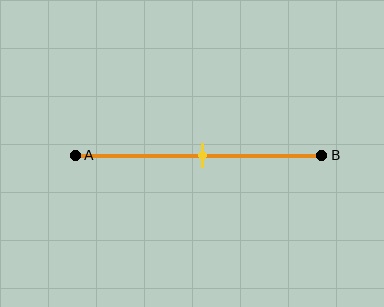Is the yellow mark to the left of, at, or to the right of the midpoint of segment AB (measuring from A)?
The yellow mark is approximately at the midpoint of segment AB.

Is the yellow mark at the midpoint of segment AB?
Yes, the mark is approximately at the midpoint.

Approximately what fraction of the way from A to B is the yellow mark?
The yellow mark is approximately 50% of the way from A to B.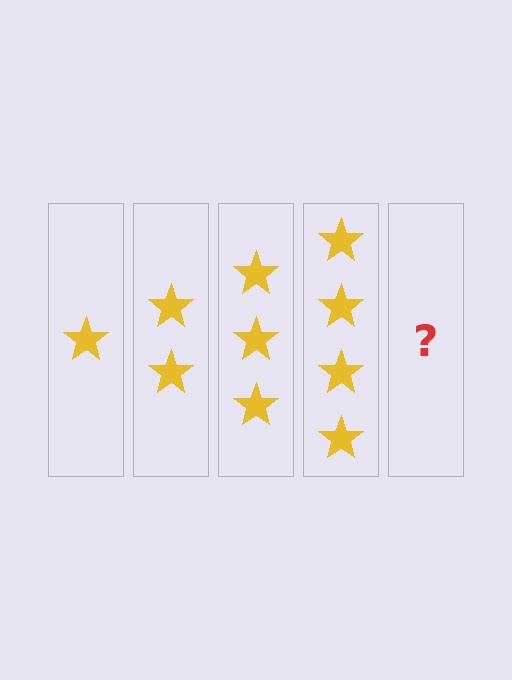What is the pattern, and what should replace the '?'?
The pattern is that each step adds one more star. The '?' should be 5 stars.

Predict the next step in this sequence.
The next step is 5 stars.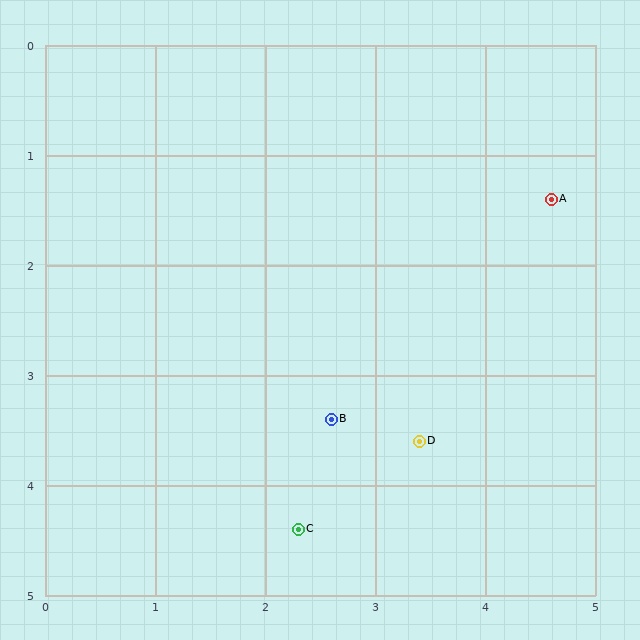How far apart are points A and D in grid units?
Points A and D are about 2.5 grid units apart.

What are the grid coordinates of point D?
Point D is at approximately (3.4, 3.6).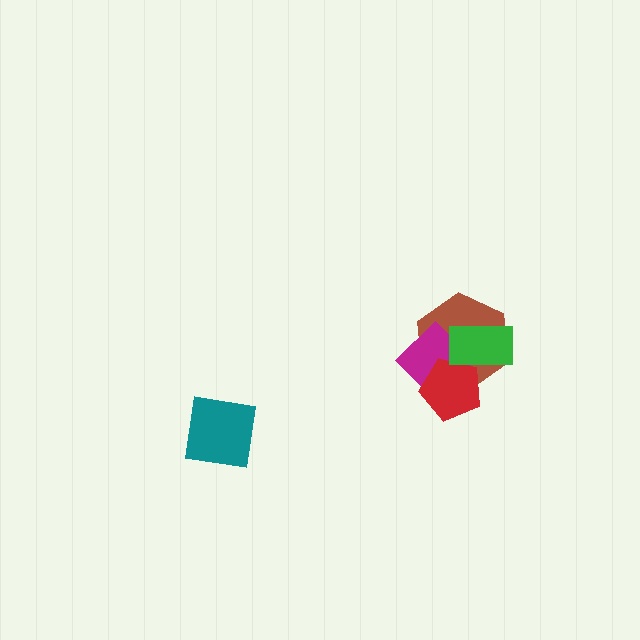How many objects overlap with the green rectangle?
3 objects overlap with the green rectangle.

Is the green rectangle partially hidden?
No, no other shape covers it.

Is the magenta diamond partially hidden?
Yes, it is partially covered by another shape.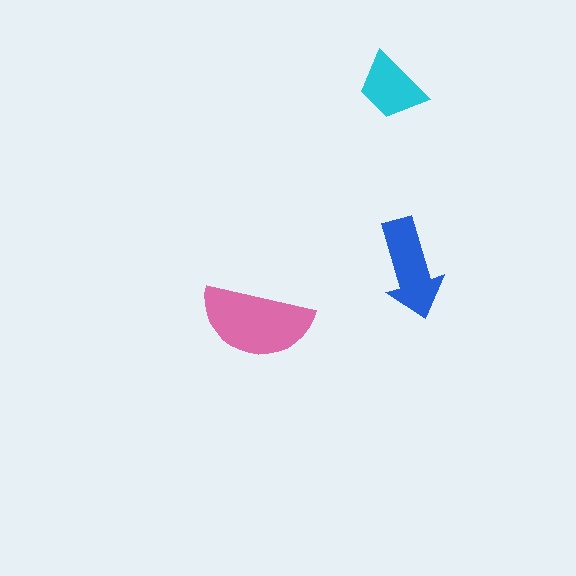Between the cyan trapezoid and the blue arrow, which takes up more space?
The blue arrow.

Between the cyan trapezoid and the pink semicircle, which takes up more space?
The pink semicircle.